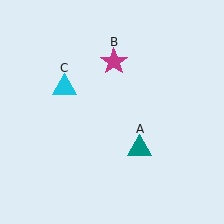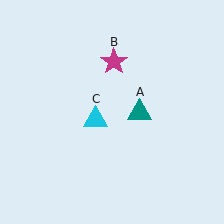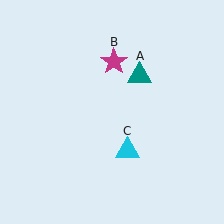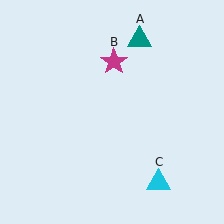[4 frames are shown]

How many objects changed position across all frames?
2 objects changed position: teal triangle (object A), cyan triangle (object C).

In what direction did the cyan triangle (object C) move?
The cyan triangle (object C) moved down and to the right.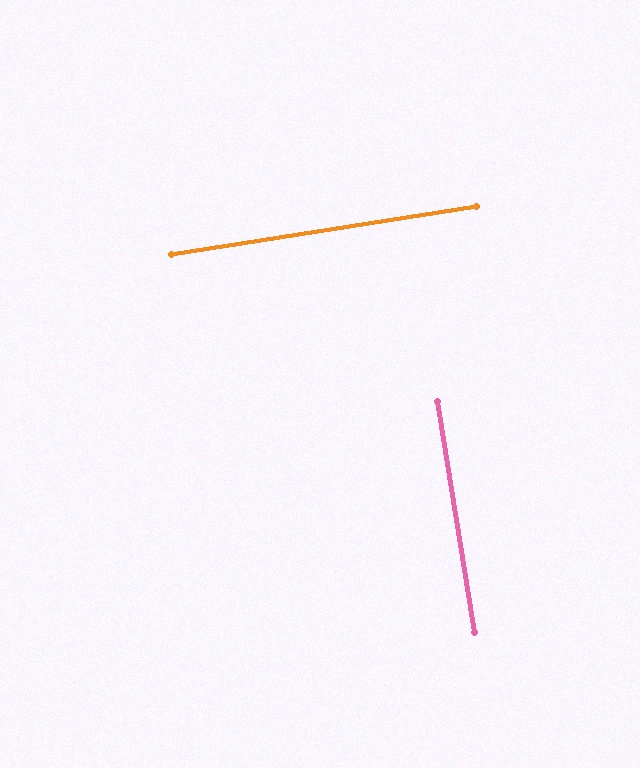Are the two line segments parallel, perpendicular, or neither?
Perpendicular — they meet at approximately 90°.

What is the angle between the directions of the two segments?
Approximately 90 degrees.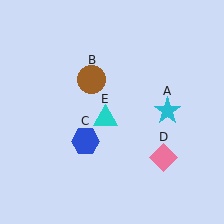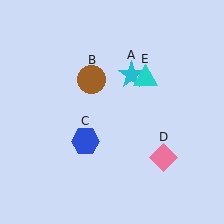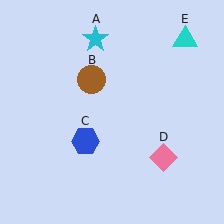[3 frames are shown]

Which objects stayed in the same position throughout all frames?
Brown circle (object B) and blue hexagon (object C) and pink diamond (object D) remained stationary.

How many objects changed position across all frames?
2 objects changed position: cyan star (object A), cyan triangle (object E).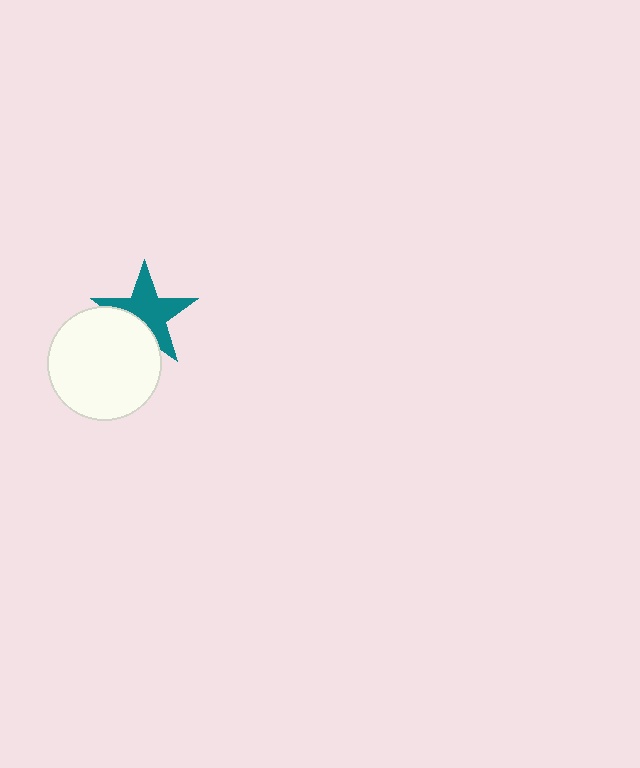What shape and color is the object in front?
The object in front is a white circle.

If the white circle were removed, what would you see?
You would see the complete teal star.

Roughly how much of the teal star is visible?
Most of it is visible (roughly 68%).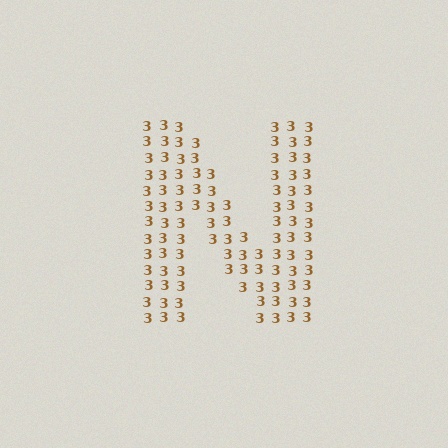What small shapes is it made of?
It is made of small digit 3's.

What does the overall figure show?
The overall figure shows the letter N.